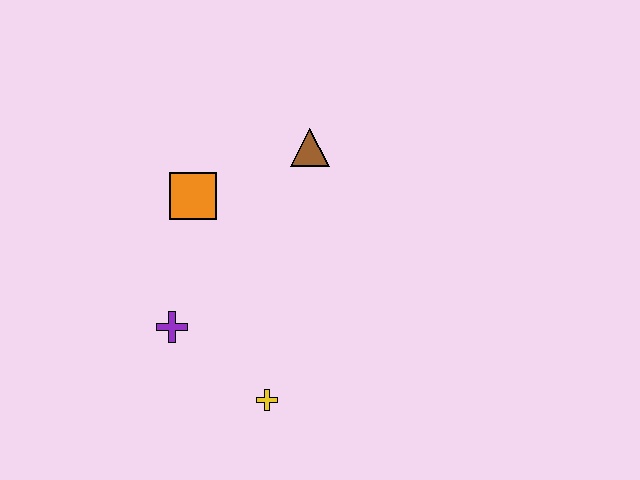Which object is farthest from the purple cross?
The brown triangle is farthest from the purple cross.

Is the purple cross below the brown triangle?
Yes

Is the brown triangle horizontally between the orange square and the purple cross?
No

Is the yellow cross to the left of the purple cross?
No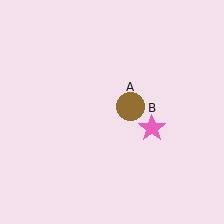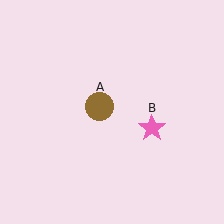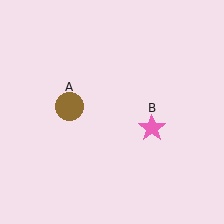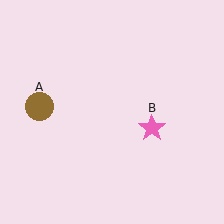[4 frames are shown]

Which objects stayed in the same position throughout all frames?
Pink star (object B) remained stationary.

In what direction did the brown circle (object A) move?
The brown circle (object A) moved left.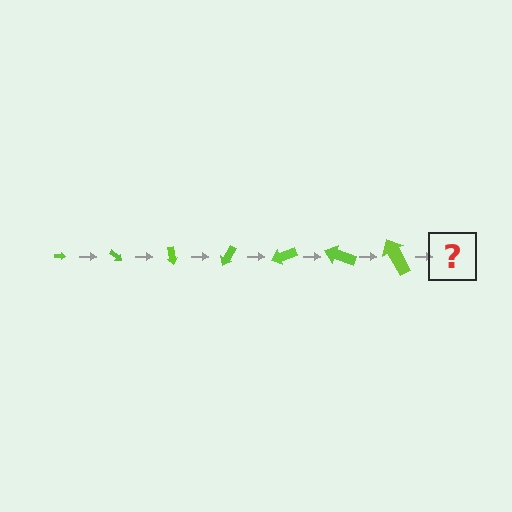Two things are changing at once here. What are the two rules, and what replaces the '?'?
The two rules are that the arrow grows larger each step and it rotates 40 degrees each step. The '?' should be an arrow, larger than the previous one and rotated 280 degrees from the start.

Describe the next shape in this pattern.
It should be an arrow, larger than the previous one and rotated 280 degrees from the start.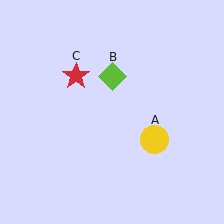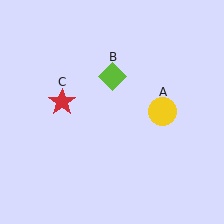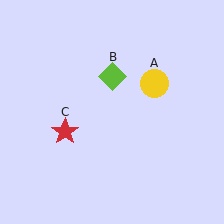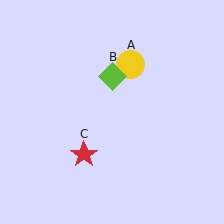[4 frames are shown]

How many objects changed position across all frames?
2 objects changed position: yellow circle (object A), red star (object C).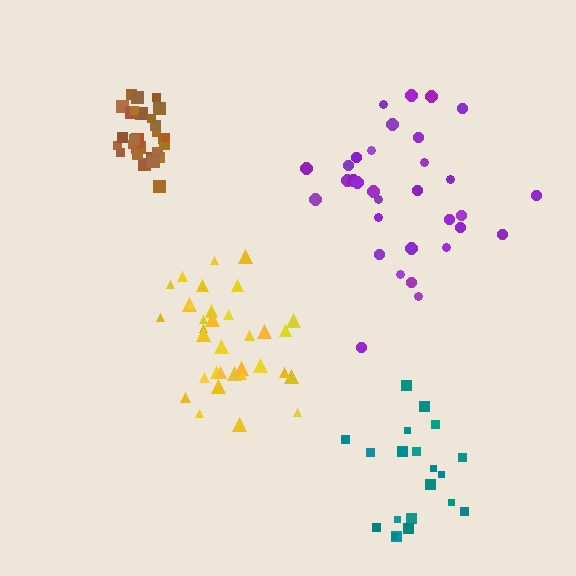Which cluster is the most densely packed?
Brown.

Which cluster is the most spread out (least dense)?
Purple.